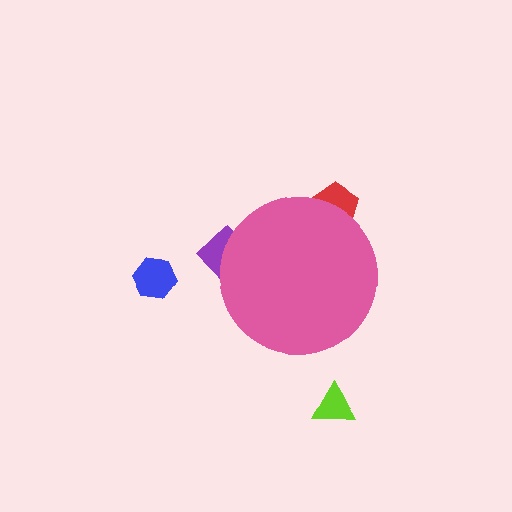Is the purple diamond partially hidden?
Yes, the purple diamond is partially hidden behind the pink circle.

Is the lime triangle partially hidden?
No, the lime triangle is fully visible.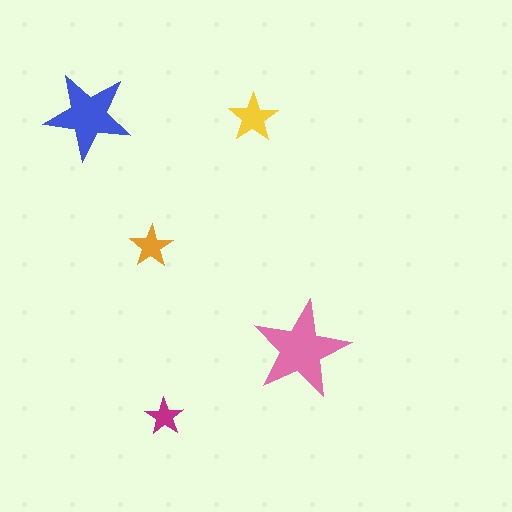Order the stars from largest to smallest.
the pink one, the blue one, the yellow one, the orange one, the magenta one.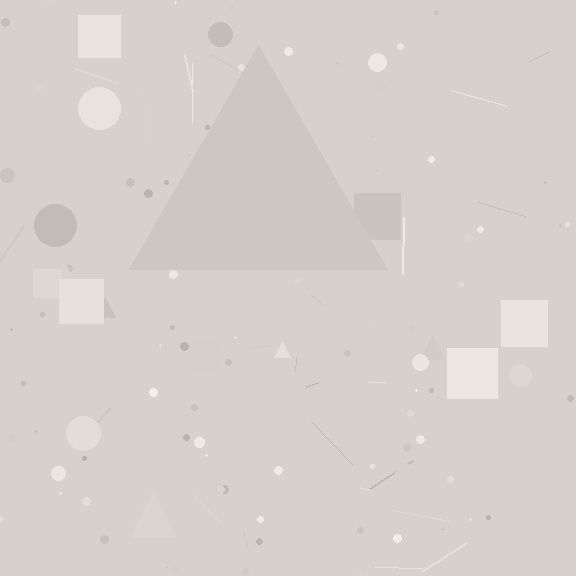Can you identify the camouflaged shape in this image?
The camouflaged shape is a triangle.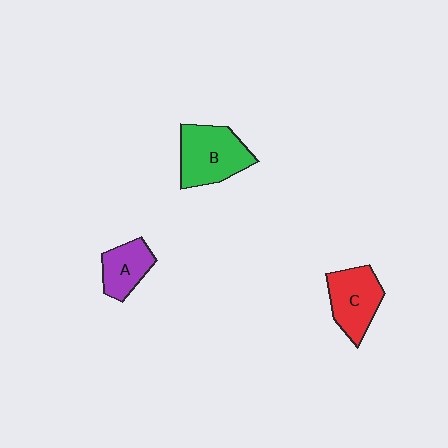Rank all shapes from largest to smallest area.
From largest to smallest: B (green), C (red), A (purple).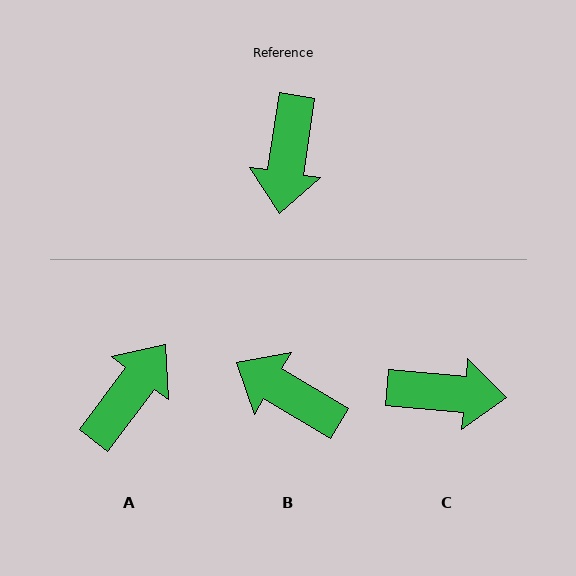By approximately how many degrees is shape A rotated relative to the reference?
Approximately 152 degrees counter-clockwise.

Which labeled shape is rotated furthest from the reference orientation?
A, about 152 degrees away.